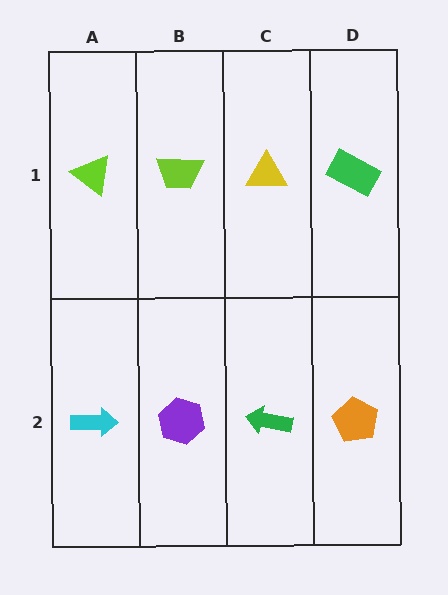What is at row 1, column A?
A lime triangle.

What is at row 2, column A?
A cyan arrow.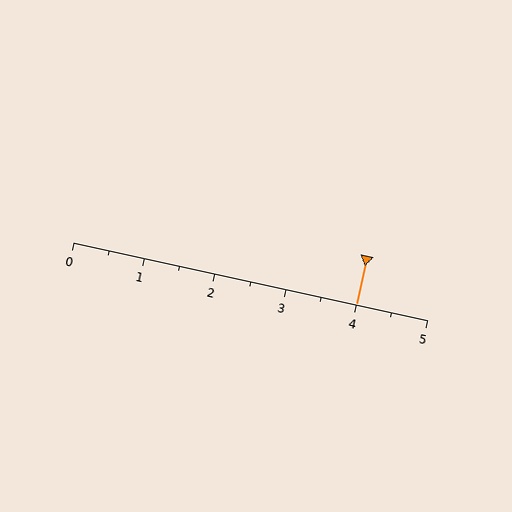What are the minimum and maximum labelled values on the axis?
The axis runs from 0 to 5.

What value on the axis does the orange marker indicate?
The marker indicates approximately 4.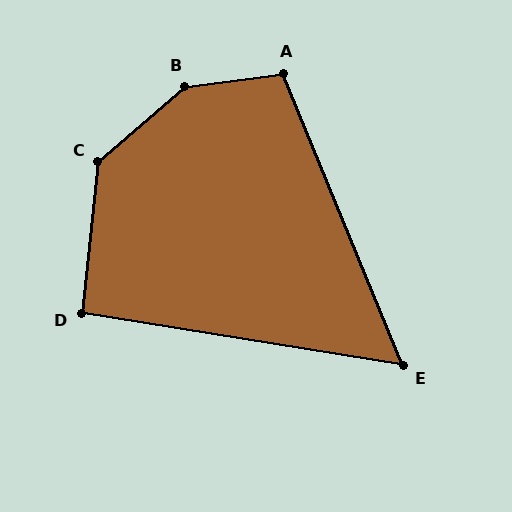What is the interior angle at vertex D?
Approximately 93 degrees (approximately right).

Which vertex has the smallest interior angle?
E, at approximately 58 degrees.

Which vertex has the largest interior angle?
B, at approximately 146 degrees.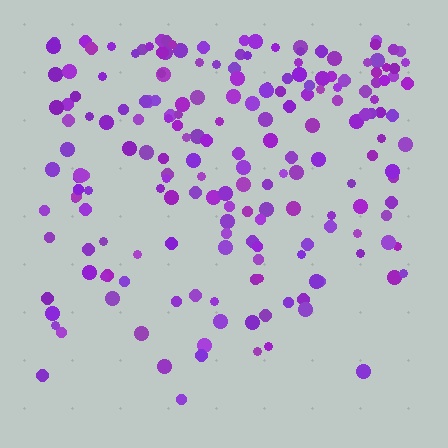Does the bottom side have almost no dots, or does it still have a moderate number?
Still a moderate number, just noticeably fewer than the top.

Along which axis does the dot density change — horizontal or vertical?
Vertical.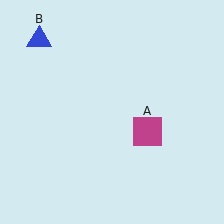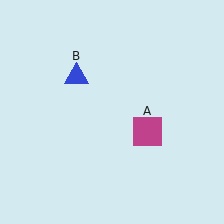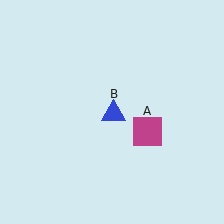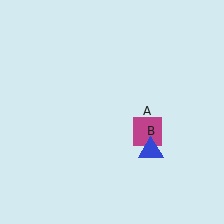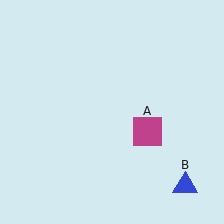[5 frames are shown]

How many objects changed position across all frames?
1 object changed position: blue triangle (object B).